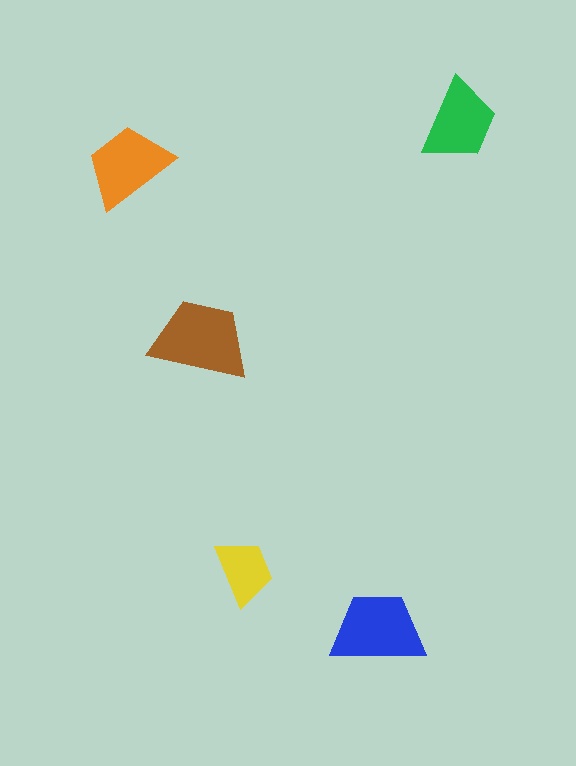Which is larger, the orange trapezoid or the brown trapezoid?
The brown one.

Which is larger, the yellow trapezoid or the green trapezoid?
The green one.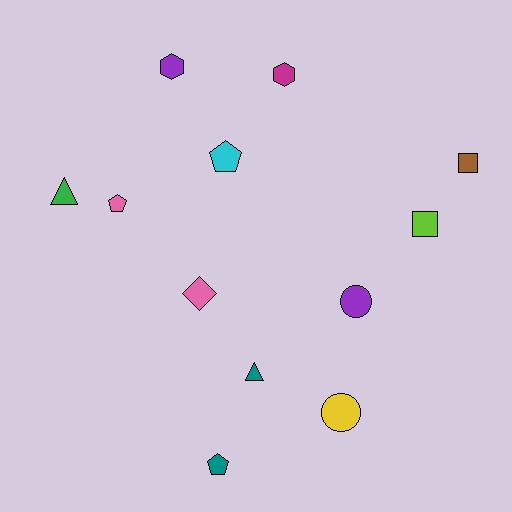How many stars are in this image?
There are no stars.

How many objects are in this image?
There are 12 objects.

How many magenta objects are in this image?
There is 1 magenta object.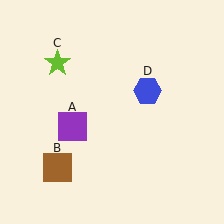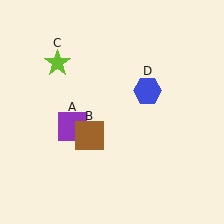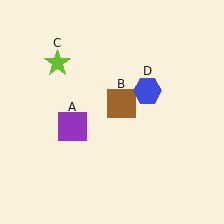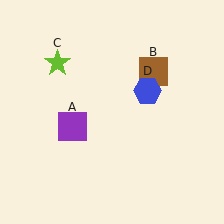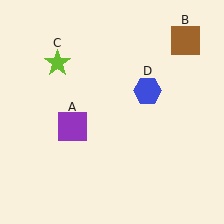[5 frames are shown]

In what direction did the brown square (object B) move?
The brown square (object B) moved up and to the right.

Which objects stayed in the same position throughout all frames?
Purple square (object A) and lime star (object C) and blue hexagon (object D) remained stationary.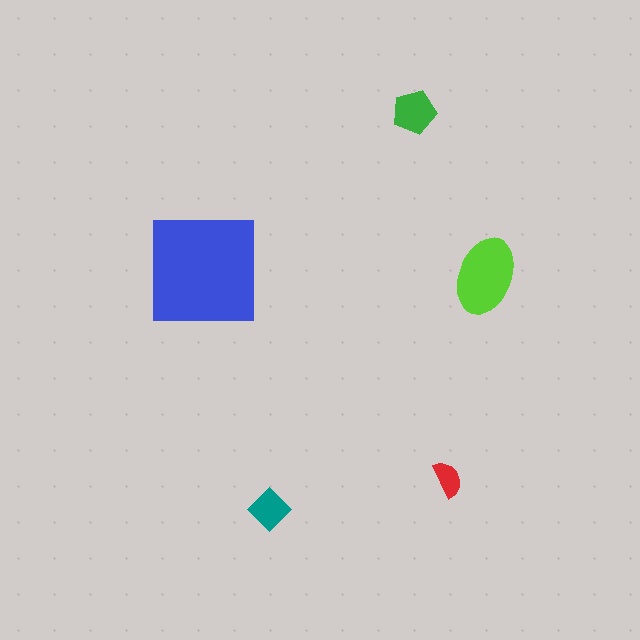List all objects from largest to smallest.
The blue square, the lime ellipse, the green pentagon, the teal diamond, the red semicircle.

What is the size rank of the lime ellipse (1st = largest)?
2nd.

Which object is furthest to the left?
The blue square is leftmost.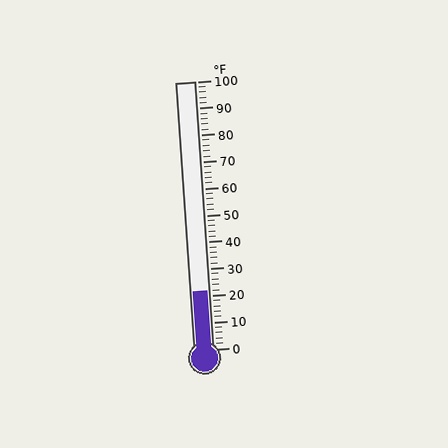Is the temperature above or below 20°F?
The temperature is above 20°F.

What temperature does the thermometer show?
The thermometer shows approximately 22°F.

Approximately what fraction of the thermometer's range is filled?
The thermometer is filled to approximately 20% of its range.